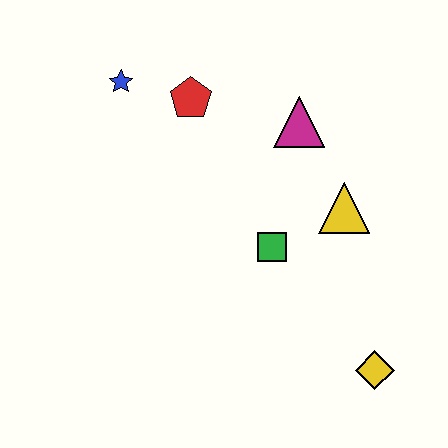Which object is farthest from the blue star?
The yellow diamond is farthest from the blue star.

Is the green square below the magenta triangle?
Yes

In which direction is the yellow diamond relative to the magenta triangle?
The yellow diamond is below the magenta triangle.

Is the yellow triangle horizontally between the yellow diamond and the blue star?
Yes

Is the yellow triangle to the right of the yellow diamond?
No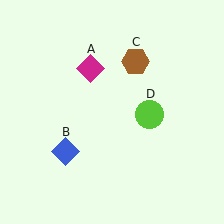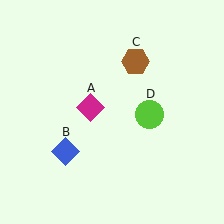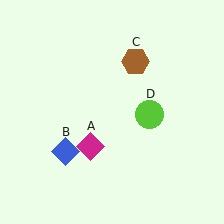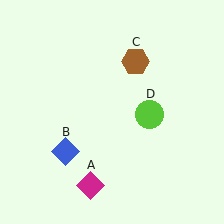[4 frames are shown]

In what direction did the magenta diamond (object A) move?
The magenta diamond (object A) moved down.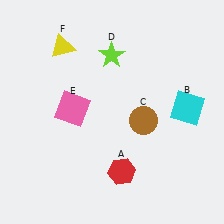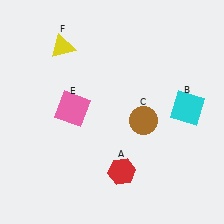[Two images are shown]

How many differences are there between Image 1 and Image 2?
There is 1 difference between the two images.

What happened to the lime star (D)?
The lime star (D) was removed in Image 2. It was in the top-left area of Image 1.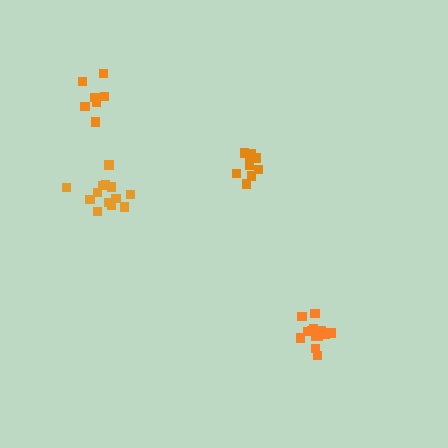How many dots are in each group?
Group 1: 13 dots, Group 2: 8 dots, Group 3: 13 dots, Group 4: 9 dots (43 total).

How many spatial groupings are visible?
There are 4 spatial groupings.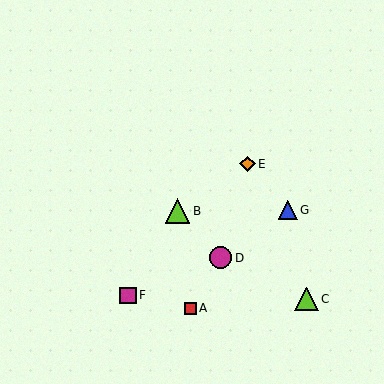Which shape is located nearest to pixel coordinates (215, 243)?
The magenta circle (labeled D) at (221, 258) is nearest to that location.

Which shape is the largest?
The lime triangle (labeled B) is the largest.